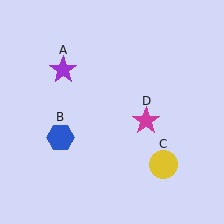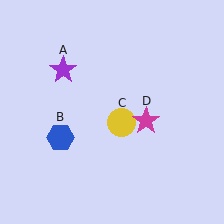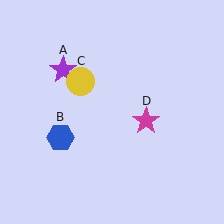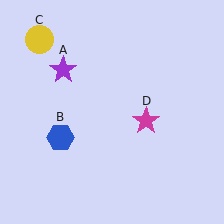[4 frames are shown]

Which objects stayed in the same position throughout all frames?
Purple star (object A) and blue hexagon (object B) and magenta star (object D) remained stationary.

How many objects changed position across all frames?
1 object changed position: yellow circle (object C).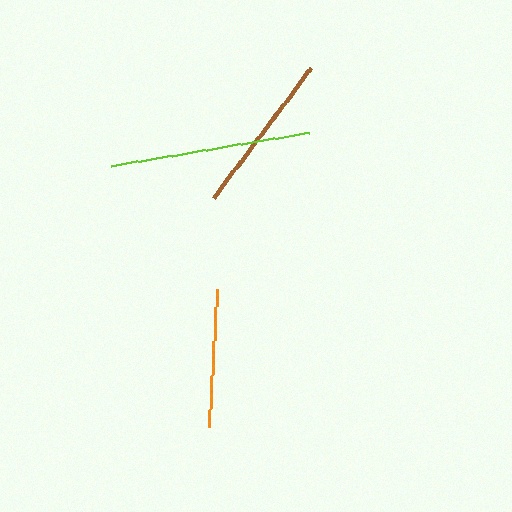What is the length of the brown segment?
The brown segment is approximately 163 pixels long.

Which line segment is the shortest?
The orange line is the shortest at approximately 139 pixels.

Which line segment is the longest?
The lime line is the longest at approximately 201 pixels.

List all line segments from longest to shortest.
From longest to shortest: lime, brown, orange.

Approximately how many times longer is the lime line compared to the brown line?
The lime line is approximately 1.2 times the length of the brown line.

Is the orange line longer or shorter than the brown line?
The brown line is longer than the orange line.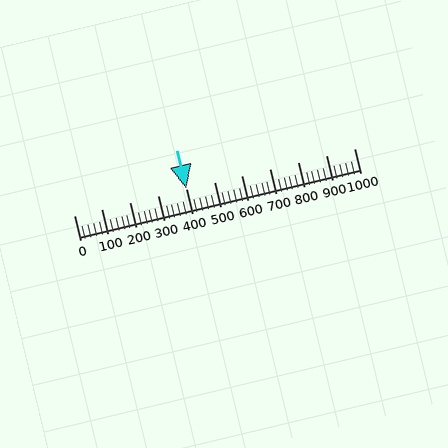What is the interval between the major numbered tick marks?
The major tick marks are spaced 100 units apart.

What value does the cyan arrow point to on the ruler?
The cyan arrow points to approximately 400.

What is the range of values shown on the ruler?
The ruler shows values from 0 to 1000.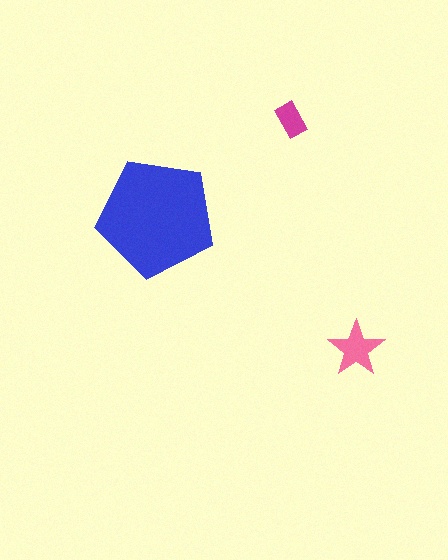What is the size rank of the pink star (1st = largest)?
2nd.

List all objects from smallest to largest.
The magenta rectangle, the pink star, the blue pentagon.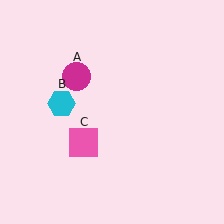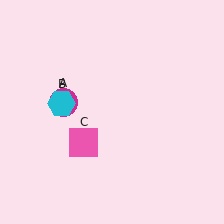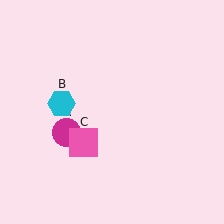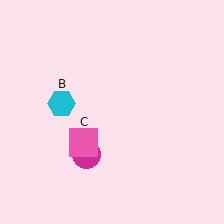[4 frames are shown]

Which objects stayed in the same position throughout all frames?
Cyan hexagon (object B) and pink square (object C) remained stationary.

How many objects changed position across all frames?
1 object changed position: magenta circle (object A).